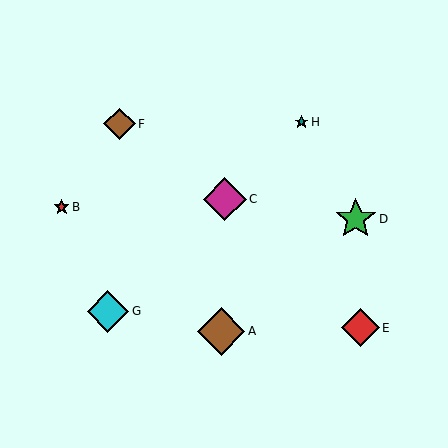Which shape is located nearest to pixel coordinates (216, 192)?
The magenta diamond (labeled C) at (225, 199) is nearest to that location.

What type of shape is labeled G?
Shape G is a cyan diamond.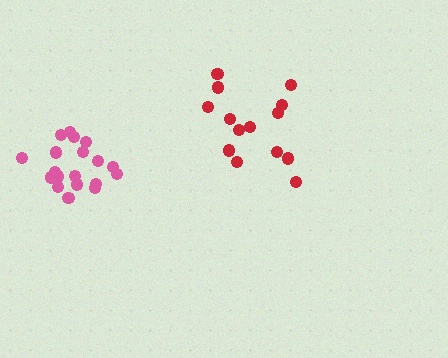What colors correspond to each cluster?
The clusters are colored: red, pink.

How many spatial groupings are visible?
There are 2 spatial groupings.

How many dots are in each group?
Group 1: 14 dots, Group 2: 19 dots (33 total).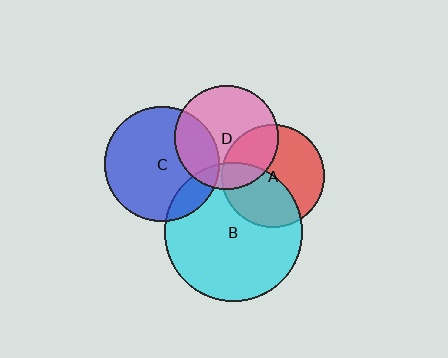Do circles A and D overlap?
Yes.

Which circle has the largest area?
Circle B (cyan).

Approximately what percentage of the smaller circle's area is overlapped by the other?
Approximately 30%.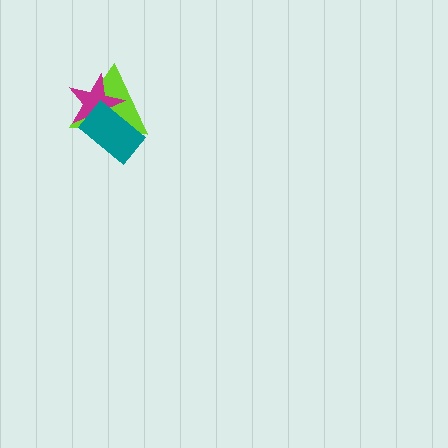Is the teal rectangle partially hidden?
No, no other shape covers it.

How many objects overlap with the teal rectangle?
2 objects overlap with the teal rectangle.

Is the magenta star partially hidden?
Yes, it is partially covered by another shape.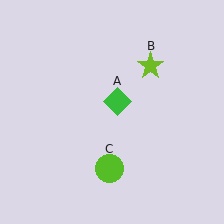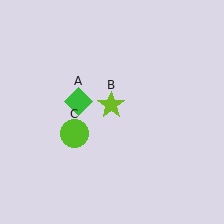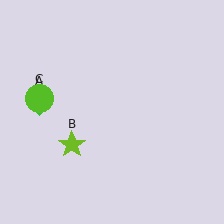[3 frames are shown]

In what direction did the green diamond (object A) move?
The green diamond (object A) moved left.